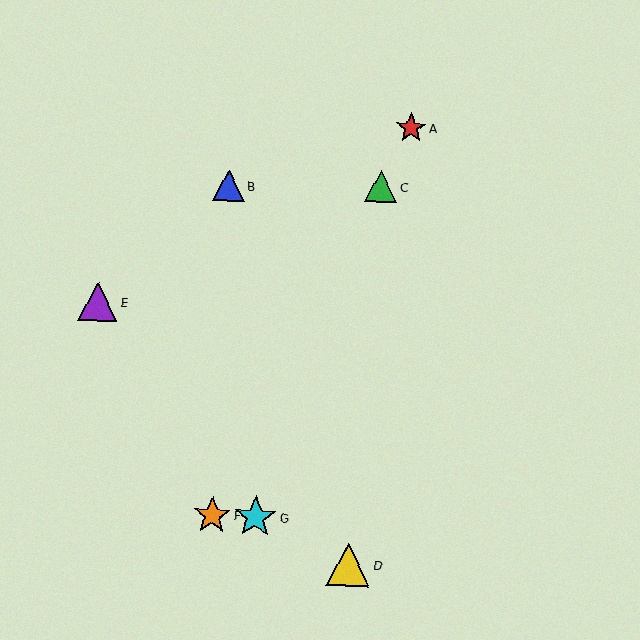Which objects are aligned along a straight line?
Objects A, C, F are aligned along a straight line.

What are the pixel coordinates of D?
Object D is at (348, 565).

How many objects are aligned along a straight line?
3 objects (A, C, F) are aligned along a straight line.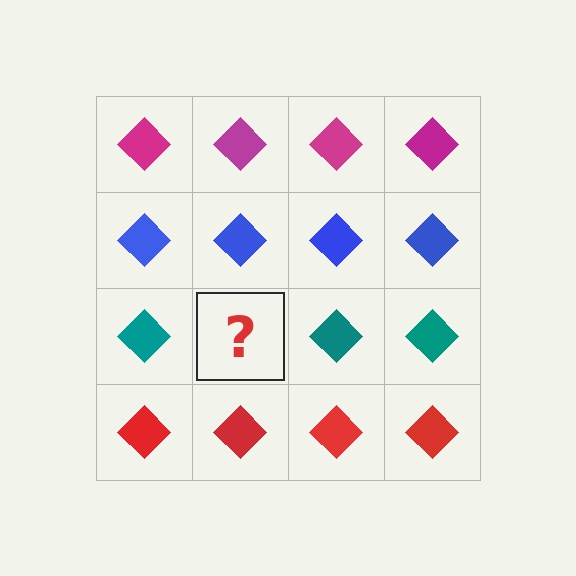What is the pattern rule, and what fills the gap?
The rule is that each row has a consistent color. The gap should be filled with a teal diamond.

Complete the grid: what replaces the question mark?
The question mark should be replaced with a teal diamond.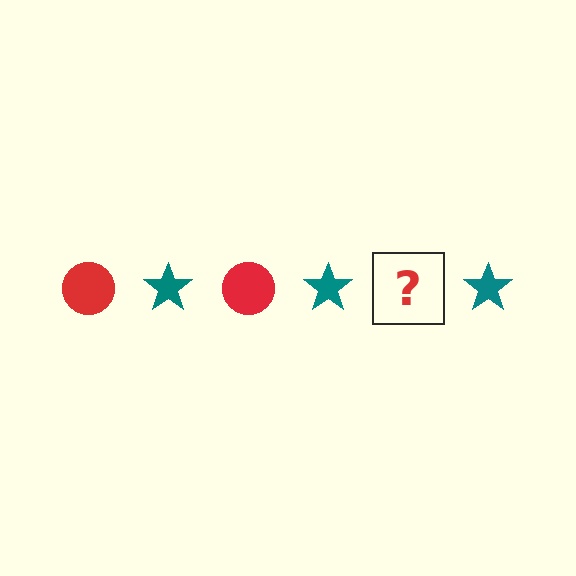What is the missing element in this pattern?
The missing element is a red circle.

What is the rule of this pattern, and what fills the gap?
The rule is that the pattern alternates between red circle and teal star. The gap should be filled with a red circle.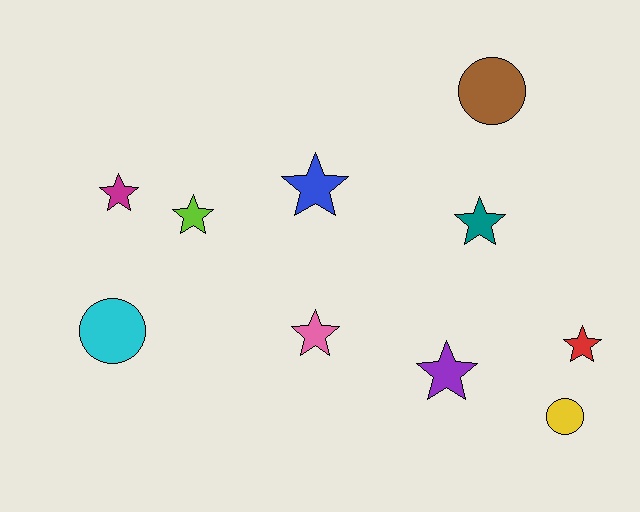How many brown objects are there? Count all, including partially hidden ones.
There is 1 brown object.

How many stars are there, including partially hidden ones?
There are 7 stars.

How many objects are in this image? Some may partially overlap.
There are 10 objects.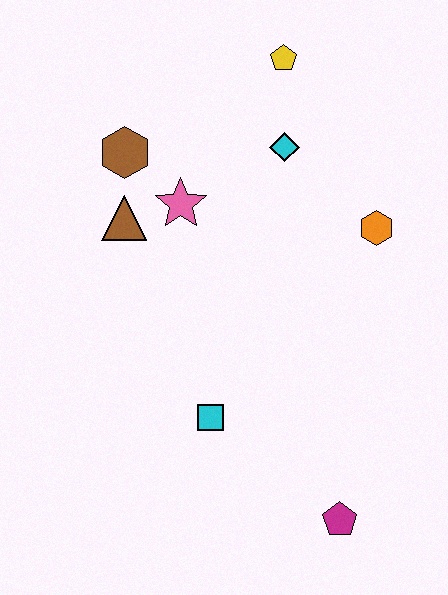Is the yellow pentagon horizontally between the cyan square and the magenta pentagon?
Yes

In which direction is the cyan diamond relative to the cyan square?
The cyan diamond is above the cyan square.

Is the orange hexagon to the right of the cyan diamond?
Yes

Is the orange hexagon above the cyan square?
Yes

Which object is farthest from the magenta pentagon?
The yellow pentagon is farthest from the magenta pentagon.